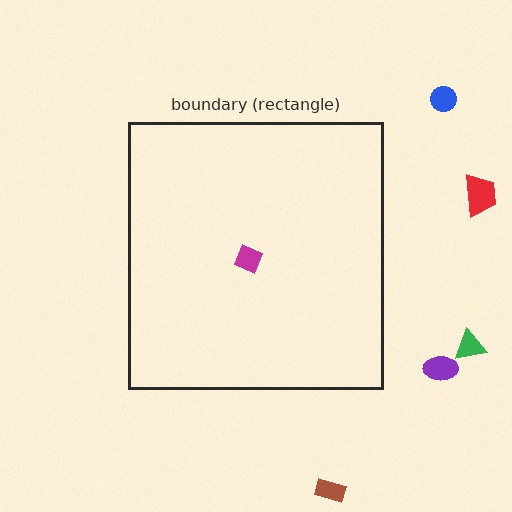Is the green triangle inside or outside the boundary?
Outside.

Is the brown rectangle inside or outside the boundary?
Outside.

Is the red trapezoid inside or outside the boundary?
Outside.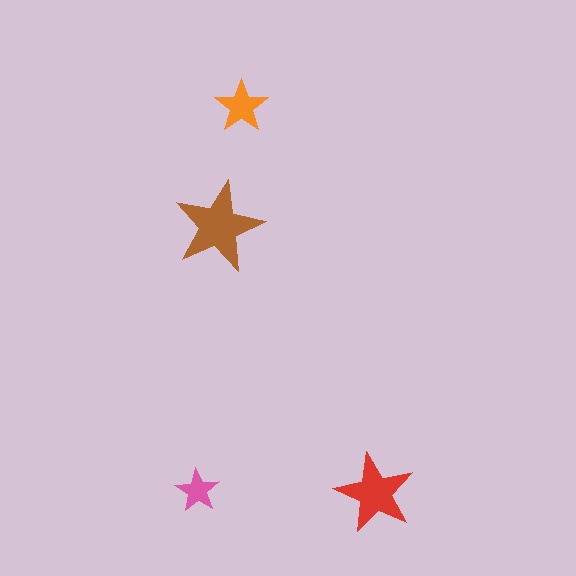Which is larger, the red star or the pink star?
The red one.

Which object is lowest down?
The red star is bottommost.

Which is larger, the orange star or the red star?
The red one.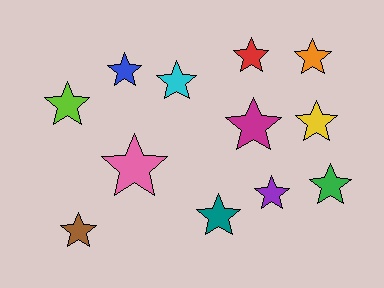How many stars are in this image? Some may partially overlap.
There are 12 stars.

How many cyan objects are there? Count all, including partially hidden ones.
There is 1 cyan object.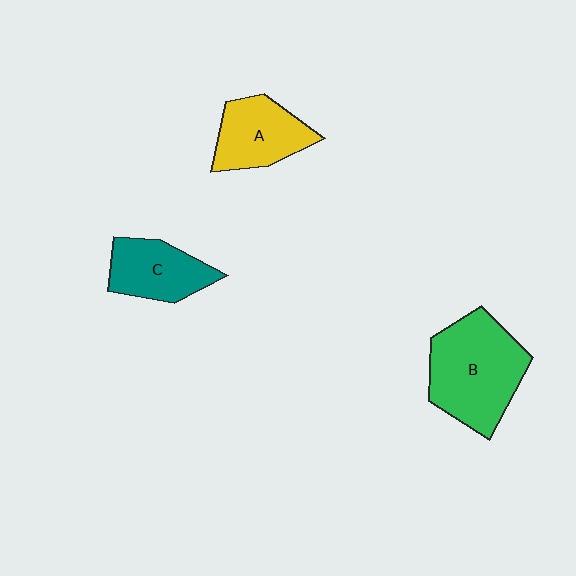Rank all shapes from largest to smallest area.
From largest to smallest: B (green), A (yellow), C (teal).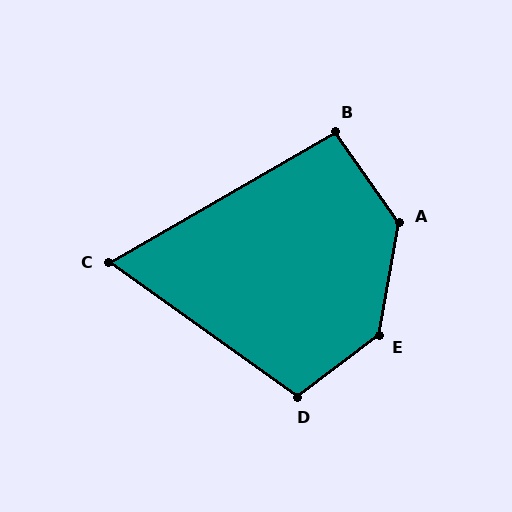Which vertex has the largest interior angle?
E, at approximately 137 degrees.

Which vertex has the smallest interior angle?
C, at approximately 66 degrees.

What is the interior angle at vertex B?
Approximately 95 degrees (obtuse).